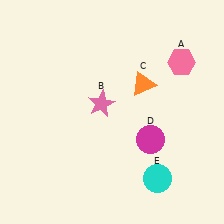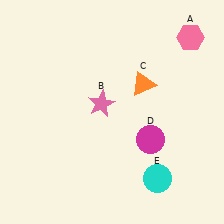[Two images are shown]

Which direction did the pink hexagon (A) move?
The pink hexagon (A) moved up.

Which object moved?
The pink hexagon (A) moved up.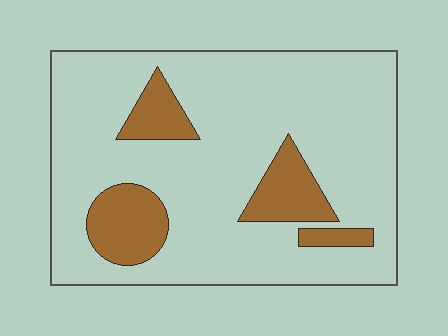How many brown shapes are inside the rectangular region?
4.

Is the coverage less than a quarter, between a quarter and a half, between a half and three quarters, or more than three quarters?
Less than a quarter.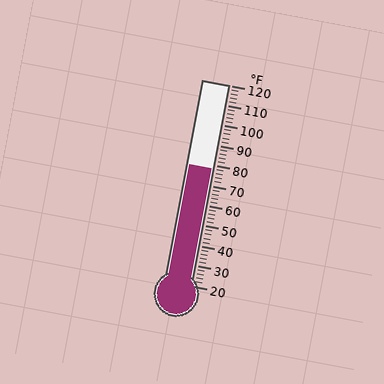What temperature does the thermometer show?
The thermometer shows approximately 78°F.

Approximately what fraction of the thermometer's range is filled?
The thermometer is filled to approximately 60% of its range.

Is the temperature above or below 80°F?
The temperature is below 80°F.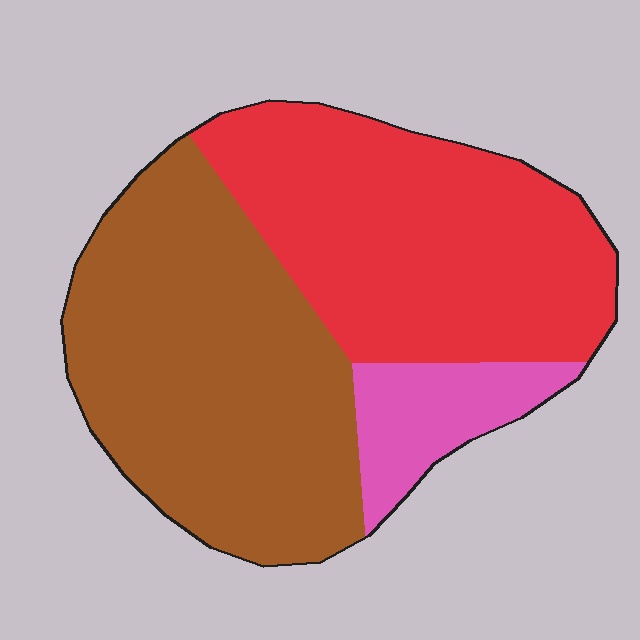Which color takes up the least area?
Pink, at roughly 10%.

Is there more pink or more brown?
Brown.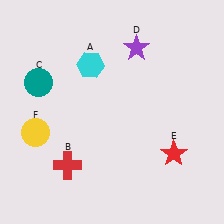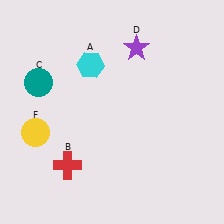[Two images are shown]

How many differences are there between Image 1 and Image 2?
There is 1 difference between the two images.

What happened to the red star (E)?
The red star (E) was removed in Image 2. It was in the bottom-right area of Image 1.